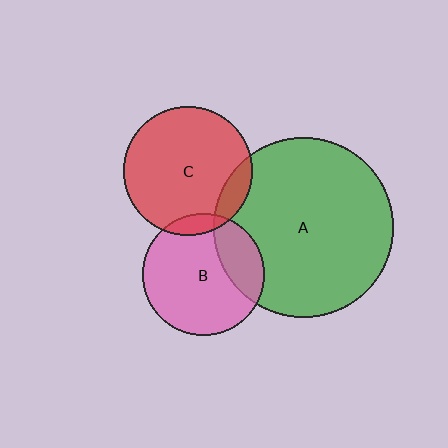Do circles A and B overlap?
Yes.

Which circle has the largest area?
Circle A (green).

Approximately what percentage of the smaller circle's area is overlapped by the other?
Approximately 25%.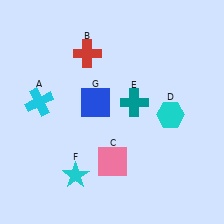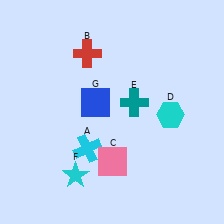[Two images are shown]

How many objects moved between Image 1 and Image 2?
1 object moved between the two images.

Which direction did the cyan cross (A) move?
The cyan cross (A) moved right.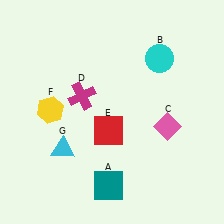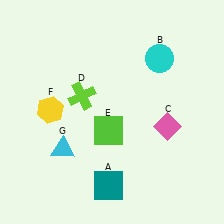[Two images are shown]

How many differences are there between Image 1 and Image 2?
There are 2 differences between the two images.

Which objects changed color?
D changed from magenta to lime. E changed from red to lime.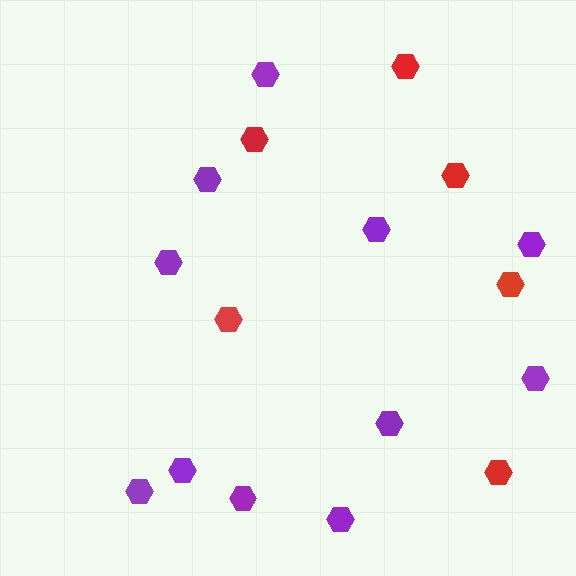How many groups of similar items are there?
There are 2 groups: one group of red hexagons (6) and one group of purple hexagons (11).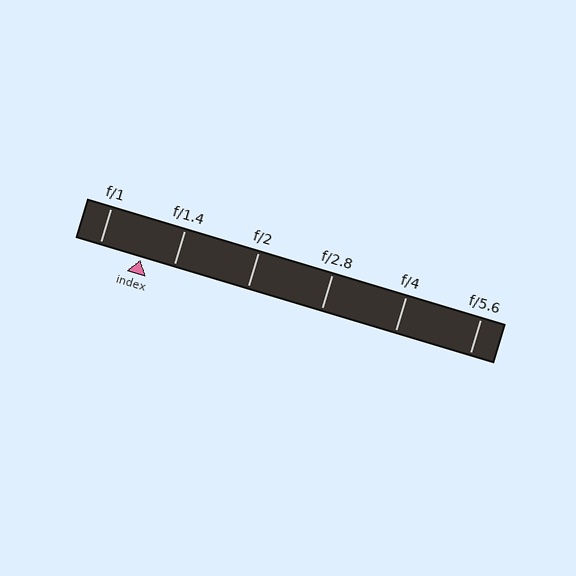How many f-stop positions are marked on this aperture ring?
There are 6 f-stop positions marked.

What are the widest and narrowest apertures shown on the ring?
The widest aperture shown is f/1 and the narrowest is f/5.6.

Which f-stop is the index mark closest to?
The index mark is closest to f/1.4.